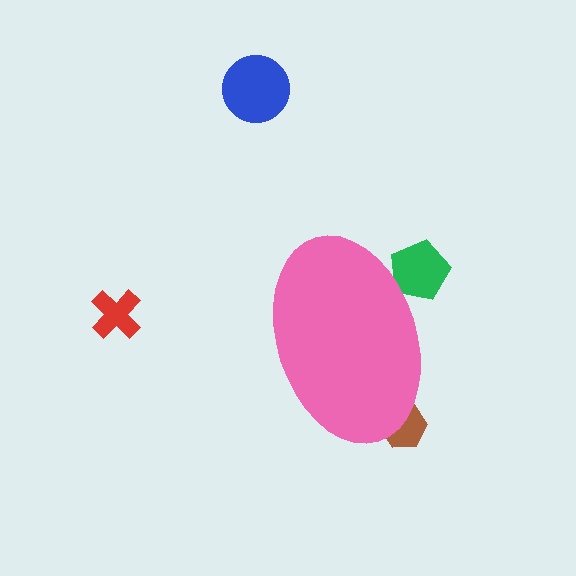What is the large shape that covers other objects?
A pink ellipse.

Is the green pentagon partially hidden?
Yes, the green pentagon is partially hidden behind the pink ellipse.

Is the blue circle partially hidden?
No, the blue circle is fully visible.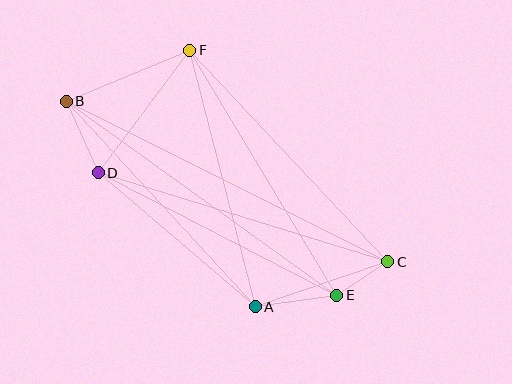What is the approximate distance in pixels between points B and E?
The distance between B and E is approximately 333 pixels.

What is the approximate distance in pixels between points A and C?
The distance between A and C is approximately 140 pixels.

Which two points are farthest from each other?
Points B and C are farthest from each other.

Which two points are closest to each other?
Points C and E are closest to each other.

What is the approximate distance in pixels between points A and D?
The distance between A and D is approximately 206 pixels.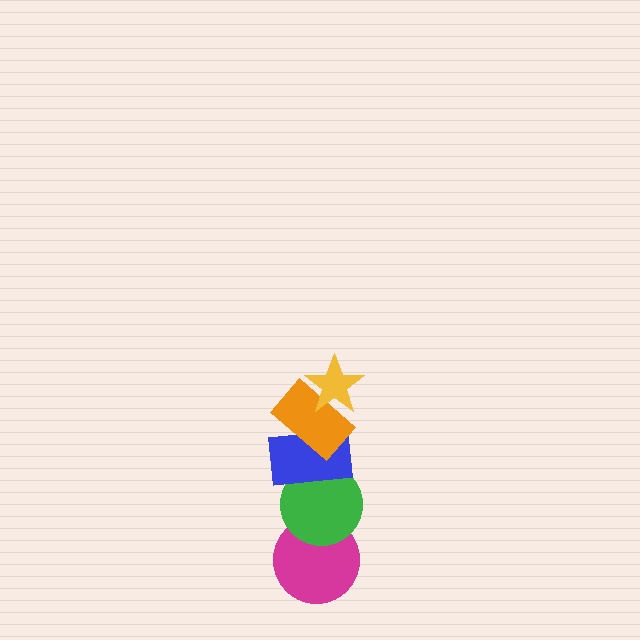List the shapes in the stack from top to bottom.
From top to bottom: the yellow star, the orange rectangle, the blue rectangle, the green circle, the magenta circle.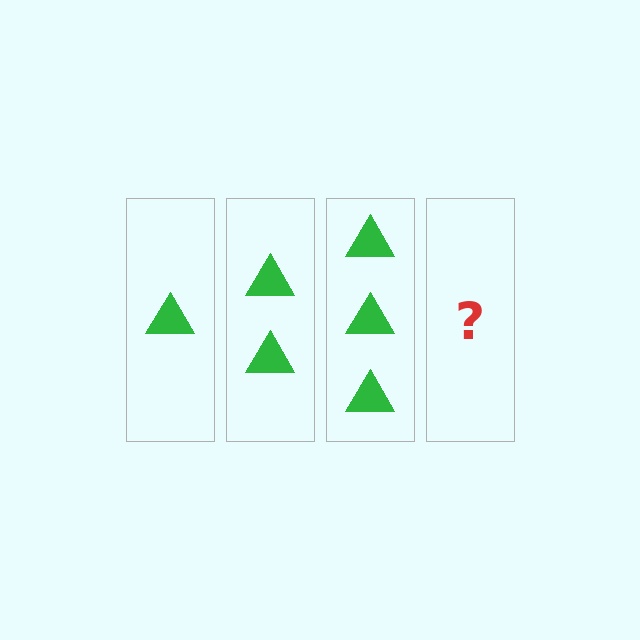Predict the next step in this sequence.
The next step is 4 triangles.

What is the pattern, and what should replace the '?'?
The pattern is that each step adds one more triangle. The '?' should be 4 triangles.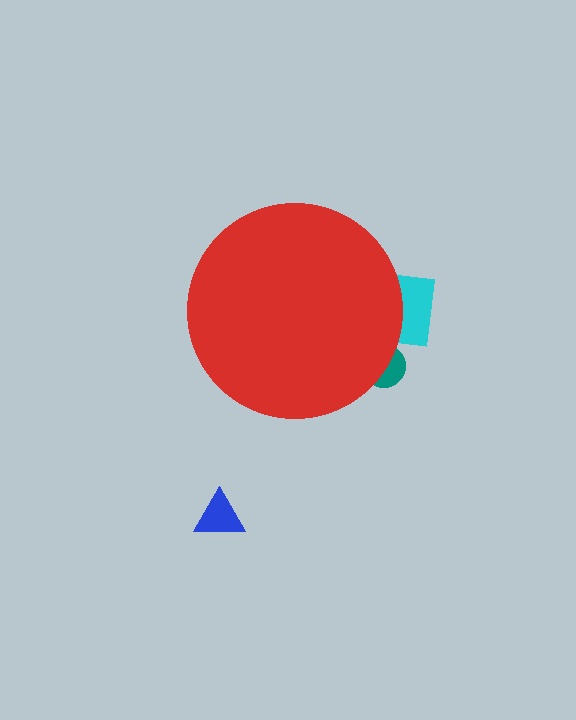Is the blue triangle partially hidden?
No, the blue triangle is fully visible.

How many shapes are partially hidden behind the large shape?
2 shapes are partially hidden.